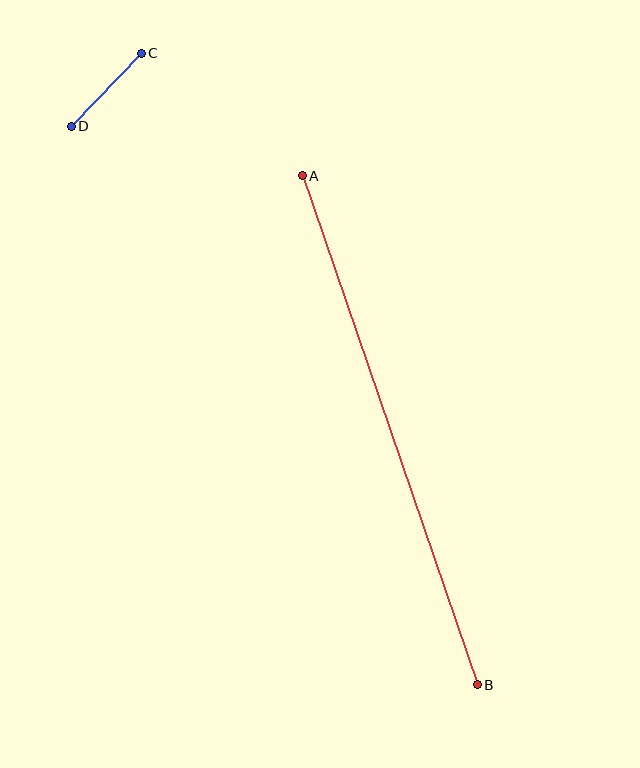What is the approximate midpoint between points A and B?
The midpoint is at approximately (390, 430) pixels.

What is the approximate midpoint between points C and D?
The midpoint is at approximately (106, 90) pixels.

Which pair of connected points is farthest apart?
Points A and B are farthest apart.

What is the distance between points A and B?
The distance is approximately 538 pixels.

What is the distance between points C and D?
The distance is approximately 101 pixels.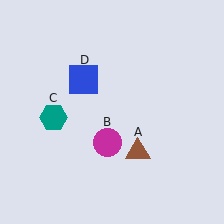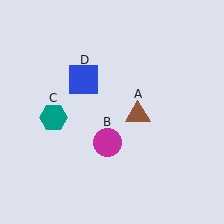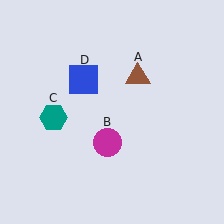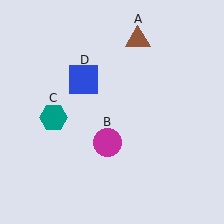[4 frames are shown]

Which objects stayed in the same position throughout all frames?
Magenta circle (object B) and teal hexagon (object C) and blue square (object D) remained stationary.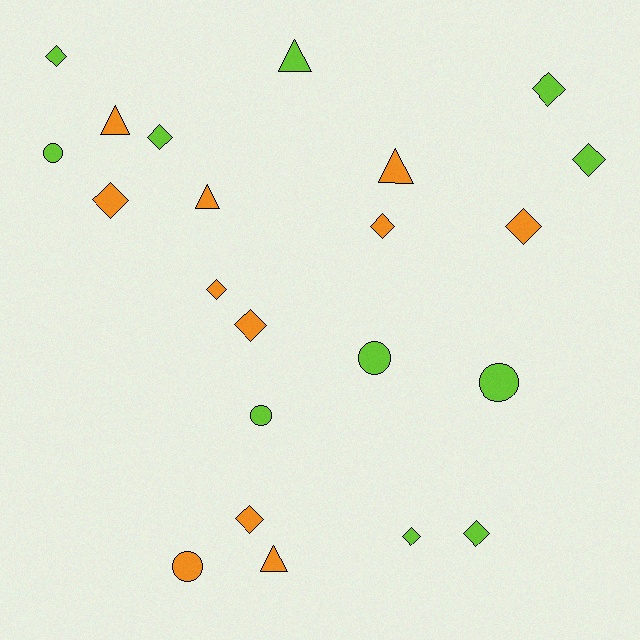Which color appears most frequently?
Orange, with 11 objects.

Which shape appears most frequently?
Diamond, with 12 objects.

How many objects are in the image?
There are 22 objects.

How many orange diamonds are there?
There are 6 orange diamonds.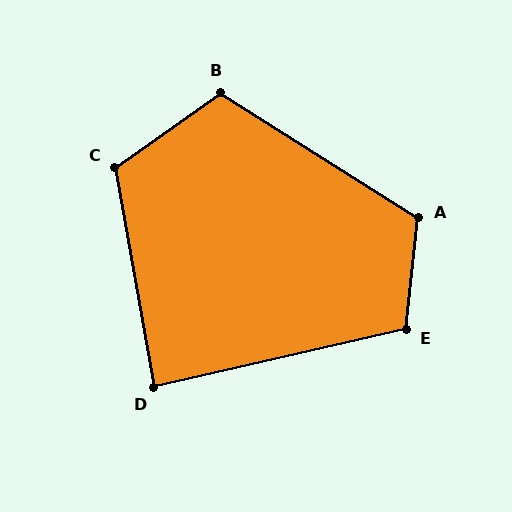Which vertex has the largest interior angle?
A, at approximately 116 degrees.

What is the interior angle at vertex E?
Approximately 109 degrees (obtuse).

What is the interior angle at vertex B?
Approximately 113 degrees (obtuse).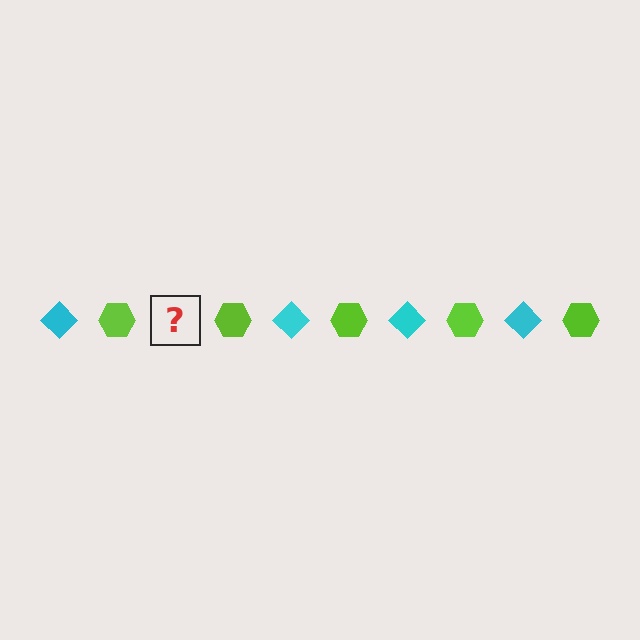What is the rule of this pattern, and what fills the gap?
The rule is that the pattern alternates between cyan diamond and lime hexagon. The gap should be filled with a cyan diamond.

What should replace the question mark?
The question mark should be replaced with a cyan diamond.